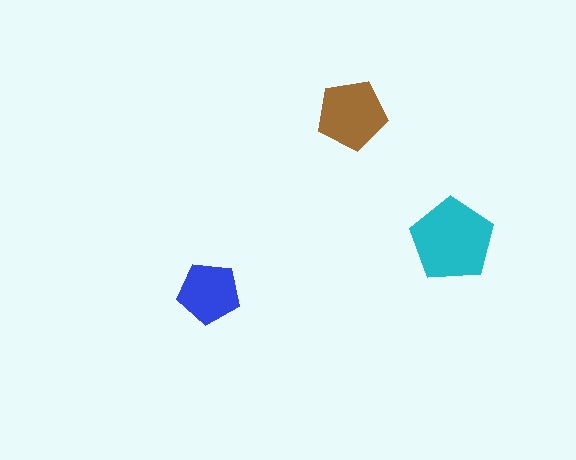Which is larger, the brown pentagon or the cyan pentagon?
The cyan one.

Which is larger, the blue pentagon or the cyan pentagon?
The cyan one.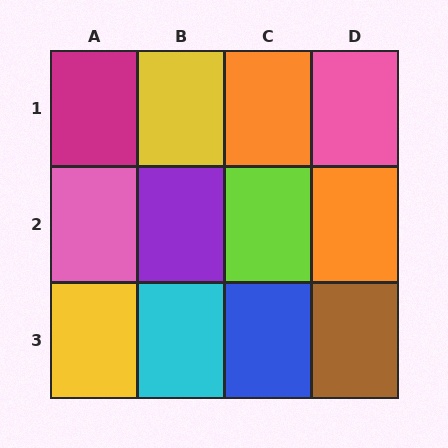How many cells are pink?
2 cells are pink.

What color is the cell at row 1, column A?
Magenta.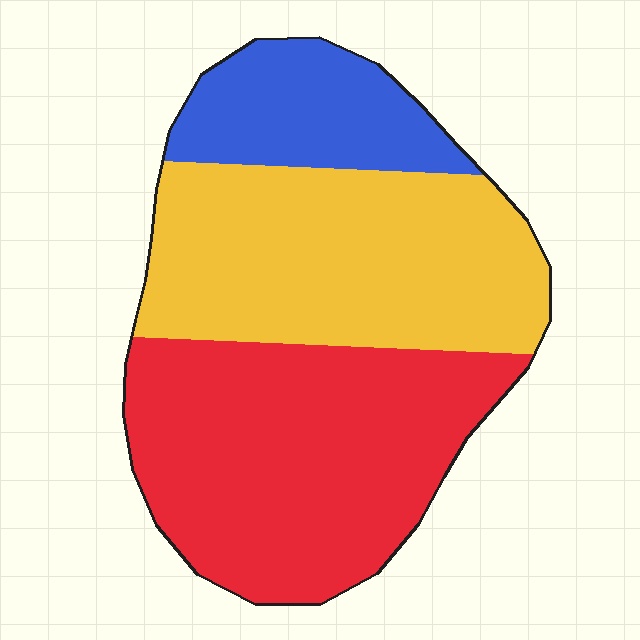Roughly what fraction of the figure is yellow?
Yellow covers roughly 40% of the figure.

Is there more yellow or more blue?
Yellow.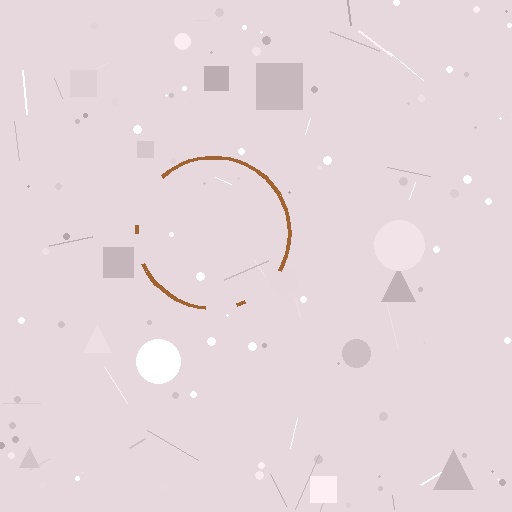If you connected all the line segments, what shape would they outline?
They would outline a circle.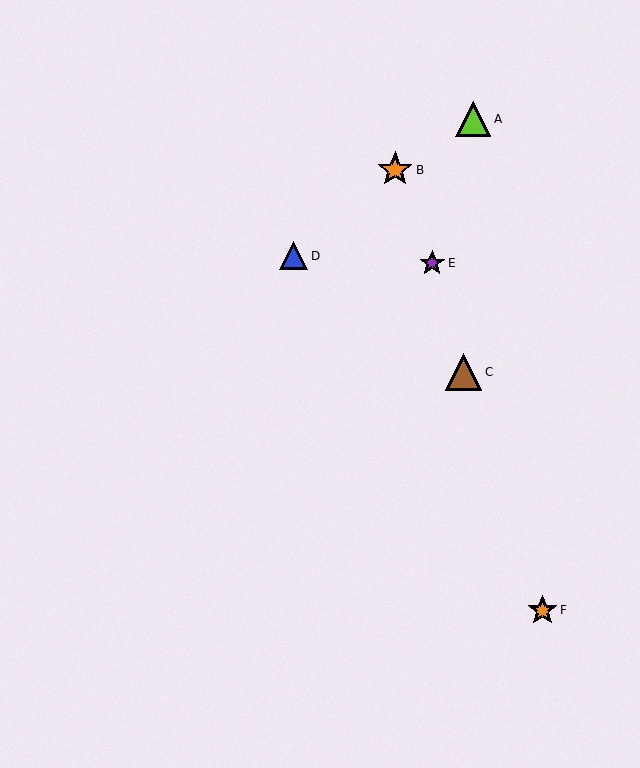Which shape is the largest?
The brown triangle (labeled C) is the largest.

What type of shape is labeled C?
Shape C is a brown triangle.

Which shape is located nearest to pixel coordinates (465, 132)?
The lime triangle (labeled A) at (473, 119) is nearest to that location.